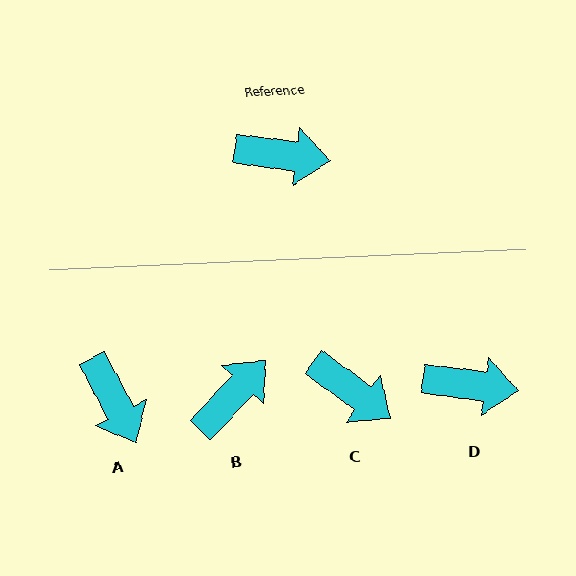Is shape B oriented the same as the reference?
No, it is off by about 54 degrees.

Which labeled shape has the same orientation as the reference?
D.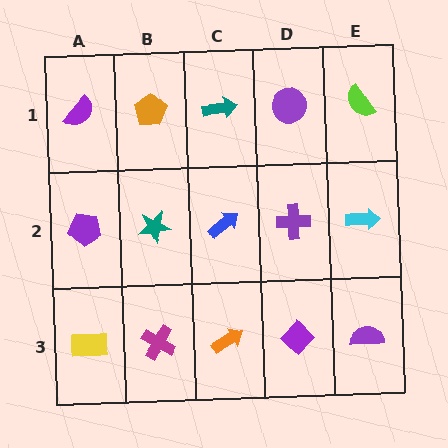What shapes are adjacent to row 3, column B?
A teal star (row 2, column B), a yellow rectangle (row 3, column A), an orange arrow (row 3, column C).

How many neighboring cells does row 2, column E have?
3.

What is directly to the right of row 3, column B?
An orange arrow.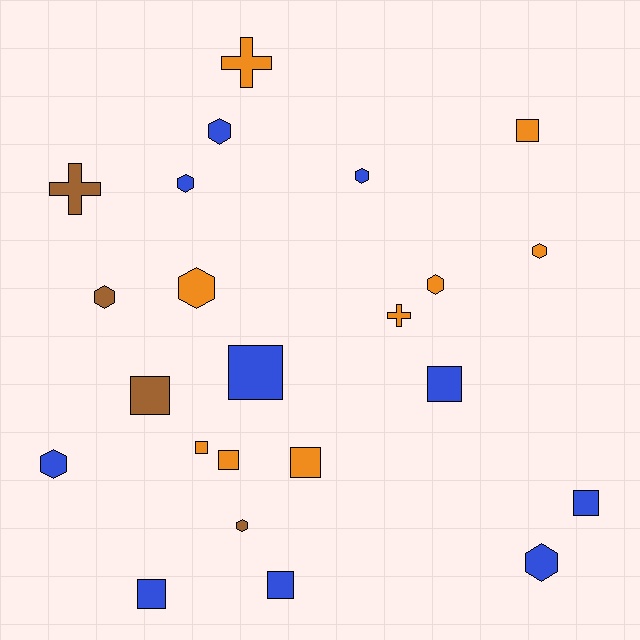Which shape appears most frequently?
Hexagon, with 10 objects.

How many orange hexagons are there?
There are 3 orange hexagons.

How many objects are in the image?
There are 23 objects.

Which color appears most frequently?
Blue, with 10 objects.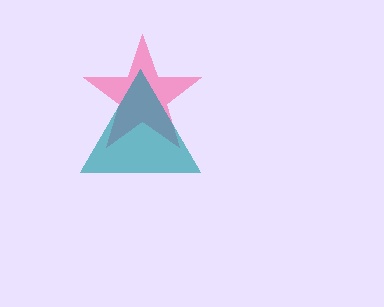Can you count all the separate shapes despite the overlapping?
Yes, there are 2 separate shapes.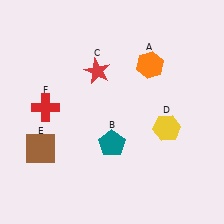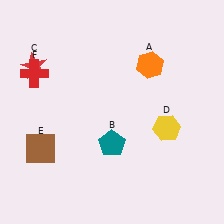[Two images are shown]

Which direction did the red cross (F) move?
The red cross (F) moved up.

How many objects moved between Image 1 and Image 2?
2 objects moved between the two images.